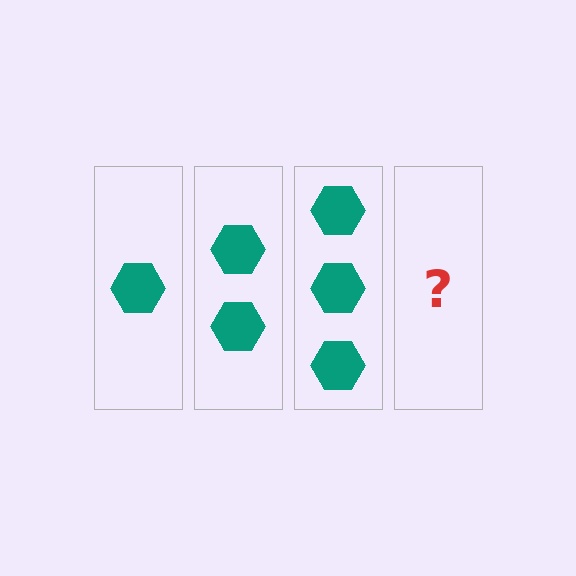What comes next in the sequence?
The next element should be 4 hexagons.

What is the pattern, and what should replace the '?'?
The pattern is that each step adds one more hexagon. The '?' should be 4 hexagons.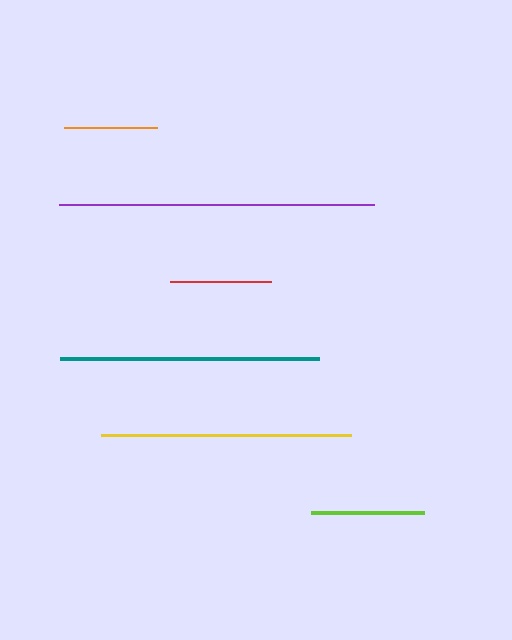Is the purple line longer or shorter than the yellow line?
The purple line is longer than the yellow line.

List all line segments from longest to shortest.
From longest to shortest: purple, teal, yellow, lime, red, orange.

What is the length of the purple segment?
The purple segment is approximately 314 pixels long.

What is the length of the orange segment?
The orange segment is approximately 93 pixels long.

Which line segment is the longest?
The purple line is the longest at approximately 314 pixels.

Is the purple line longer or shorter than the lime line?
The purple line is longer than the lime line.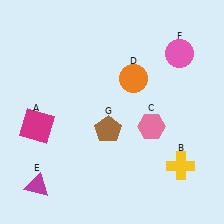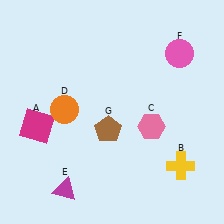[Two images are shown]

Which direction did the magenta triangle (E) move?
The magenta triangle (E) moved right.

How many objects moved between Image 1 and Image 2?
2 objects moved between the two images.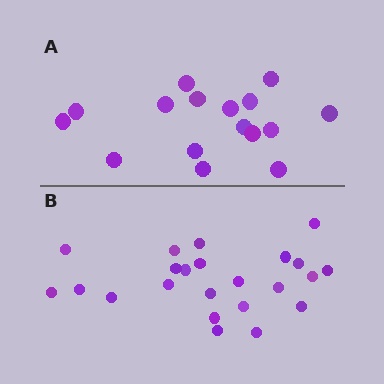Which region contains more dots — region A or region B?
Region B (the bottom region) has more dots.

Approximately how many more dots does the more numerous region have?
Region B has roughly 8 or so more dots than region A.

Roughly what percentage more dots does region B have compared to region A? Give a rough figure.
About 45% more.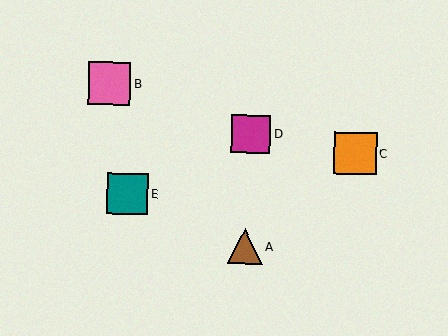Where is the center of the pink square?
The center of the pink square is at (109, 84).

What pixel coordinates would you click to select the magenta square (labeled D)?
Click at (251, 134) to select the magenta square D.